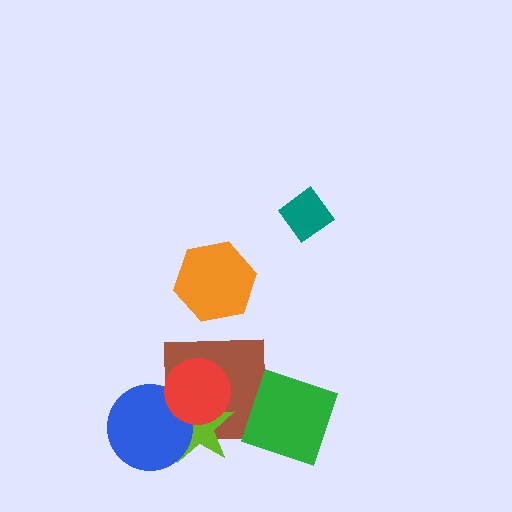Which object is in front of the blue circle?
The red circle is in front of the blue circle.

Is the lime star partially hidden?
Yes, it is partially covered by another shape.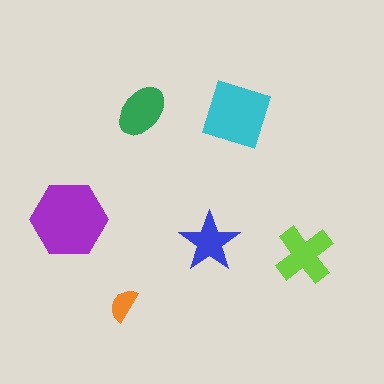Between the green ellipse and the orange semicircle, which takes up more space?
The green ellipse.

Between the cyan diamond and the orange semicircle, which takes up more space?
The cyan diamond.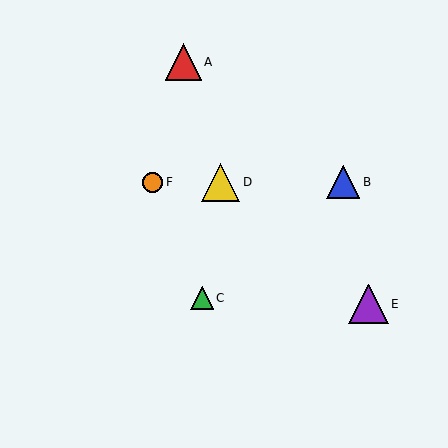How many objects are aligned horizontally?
3 objects (B, D, F) are aligned horizontally.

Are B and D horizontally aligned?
Yes, both are at y≈182.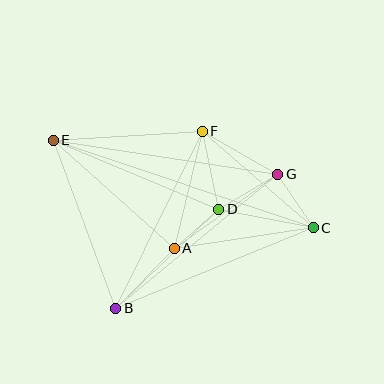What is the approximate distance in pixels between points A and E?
The distance between A and E is approximately 162 pixels.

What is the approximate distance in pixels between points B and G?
The distance between B and G is approximately 210 pixels.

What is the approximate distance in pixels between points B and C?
The distance between B and C is approximately 213 pixels.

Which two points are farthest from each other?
Points C and E are farthest from each other.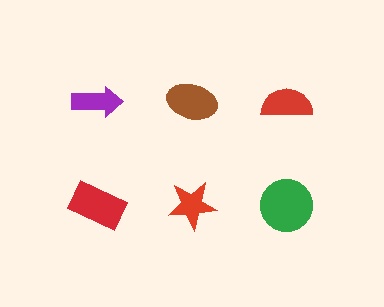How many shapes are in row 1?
3 shapes.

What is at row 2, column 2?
A red star.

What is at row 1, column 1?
A purple arrow.